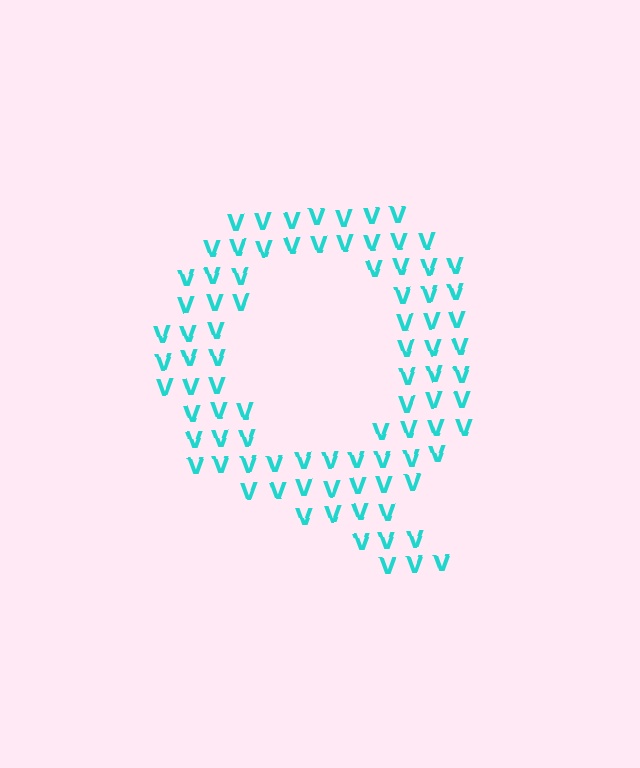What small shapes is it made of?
It is made of small letter V's.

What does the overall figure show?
The overall figure shows the letter Q.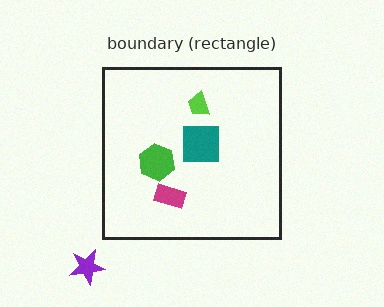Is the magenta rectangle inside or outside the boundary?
Inside.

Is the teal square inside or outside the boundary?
Inside.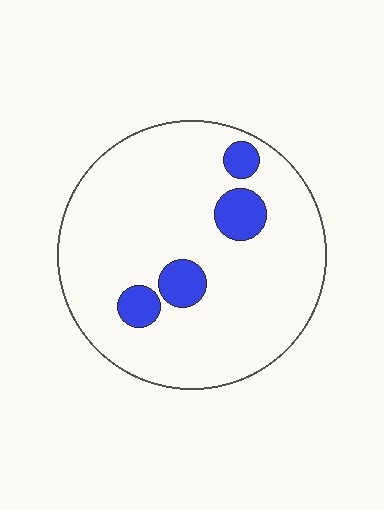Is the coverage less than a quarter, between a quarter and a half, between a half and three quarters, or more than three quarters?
Less than a quarter.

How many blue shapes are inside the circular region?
4.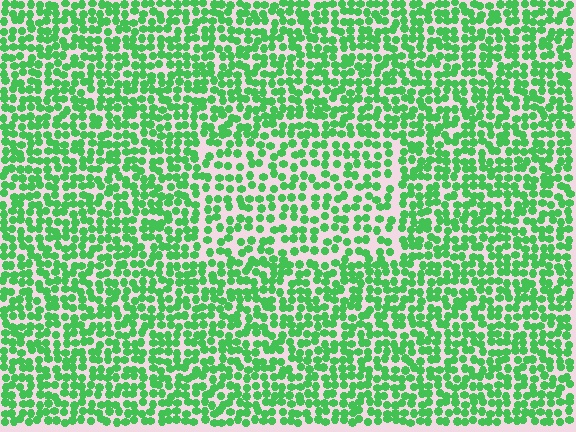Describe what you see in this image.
The image contains small green elements arranged at two different densities. A rectangle-shaped region is visible where the elements are less densely packed than the surrounding area.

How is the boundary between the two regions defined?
The boundary is defined by a change in element density (approximately 1.5x ratio). All elements are the same color, size, and shape.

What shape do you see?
I see a rectangle.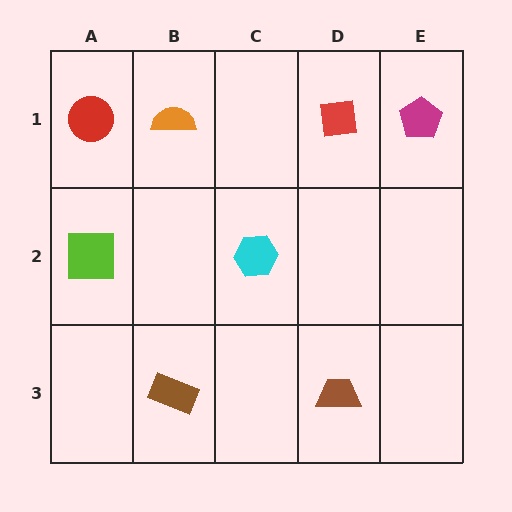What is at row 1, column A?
A red circle.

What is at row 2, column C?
A cyan hexagon.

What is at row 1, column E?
A magenta pentagon.